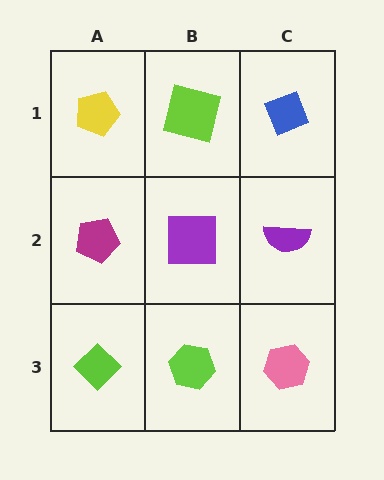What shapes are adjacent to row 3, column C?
A purple semicircle (row 2, column C), a lime hexagon (row 3, column B).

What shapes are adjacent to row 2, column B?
A lime square (row 1, column B), a lime hexagon (row 3, column B), a magenta pentagon (row 2, column A), a purple semicircle (row 2, column C).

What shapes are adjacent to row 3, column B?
A purple square (row 2, column B), a lime diamond (row 3, column A), a pink hexagon (row 3, column C).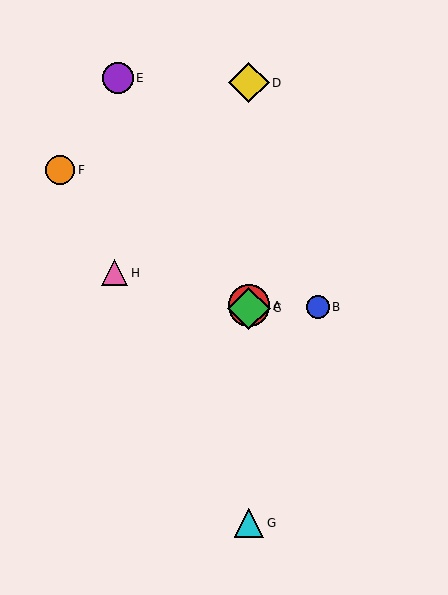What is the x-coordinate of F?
Object F is at x≈60.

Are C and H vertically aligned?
No, C is at x≈249 and H is at x≈114.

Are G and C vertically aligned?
Yes, both are at x≈249.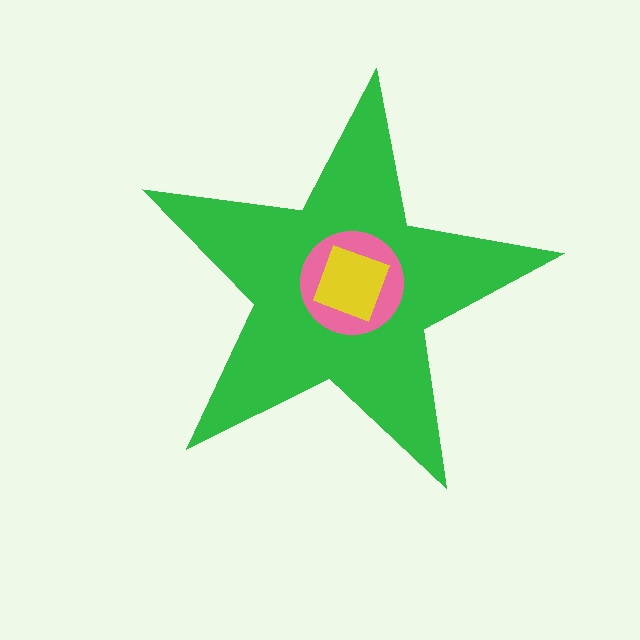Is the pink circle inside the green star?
Yes.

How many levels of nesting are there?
3.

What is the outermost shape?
The green star.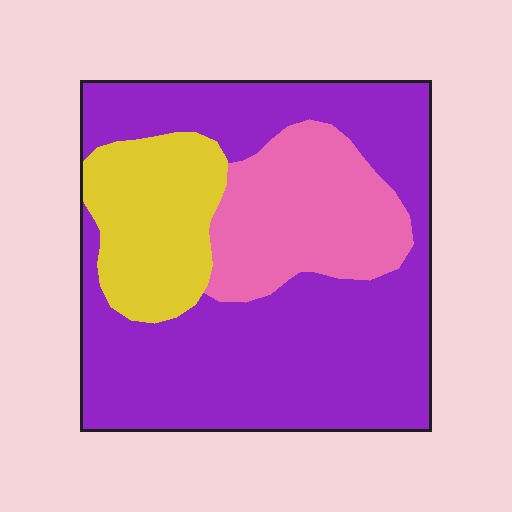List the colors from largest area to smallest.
From largest to smallest: purple, pink, yellow.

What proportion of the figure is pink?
Pink covers around 20% of the figure.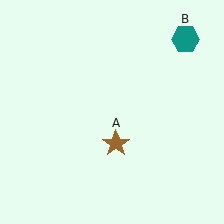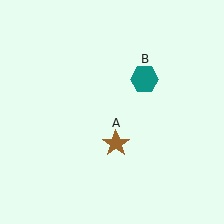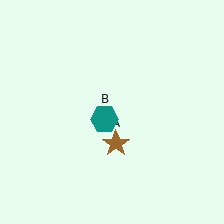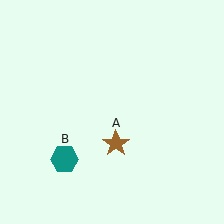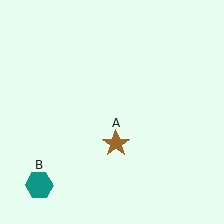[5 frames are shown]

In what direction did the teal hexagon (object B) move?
The teal hexagon (object B) moved down and to the left.